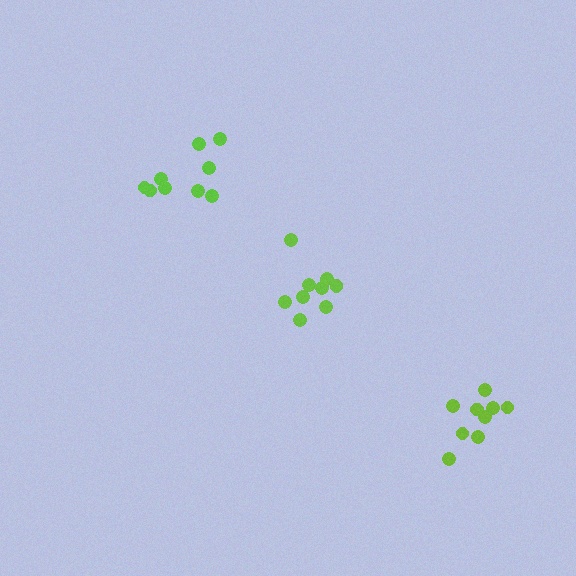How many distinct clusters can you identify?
There are 3 distinct clusters.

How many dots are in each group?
Group 1: 9 dots, Group 2: 9 dots, Group 3: 9 dots (27 total).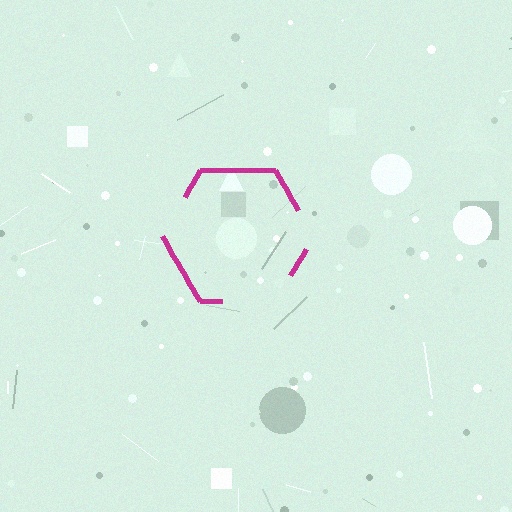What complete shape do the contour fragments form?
The contour fragments form a hexagon.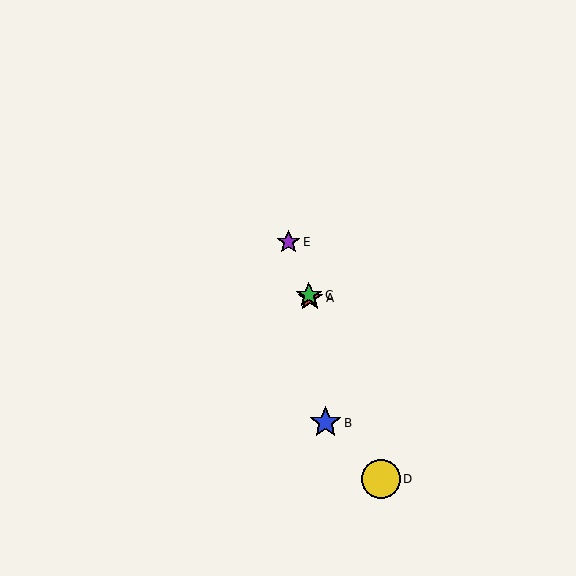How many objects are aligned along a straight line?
4 objects (A, C, D, E) are aligned along a straight line.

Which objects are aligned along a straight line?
Objects A, C, D, E are aligned along a straight line.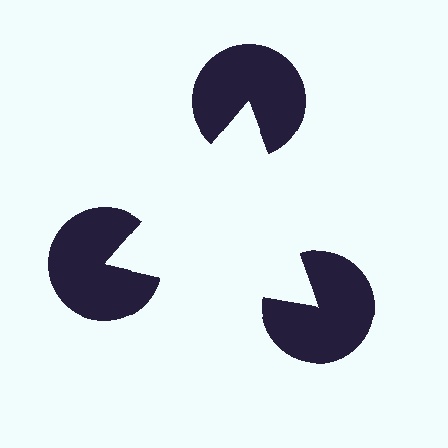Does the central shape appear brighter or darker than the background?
It typically appears slightly brighter than the background, even though no actual brightness change is drawn.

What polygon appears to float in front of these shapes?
An illusory triangle — its edges are inferred from the aligned wedge cuts in the pac-man discs, not physically drawn.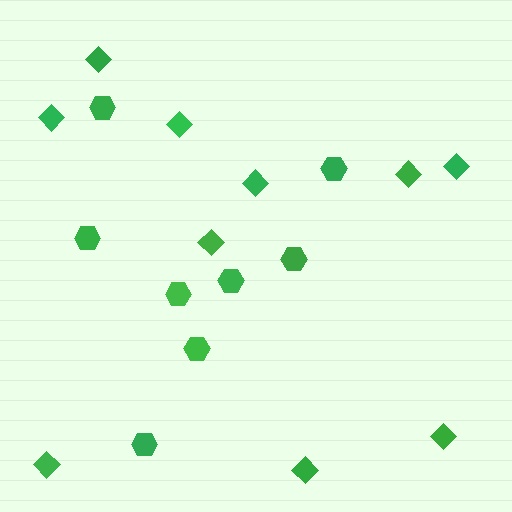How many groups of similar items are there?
There are 2 groups: one group of hexagons (8) and one group of diamonds (10).